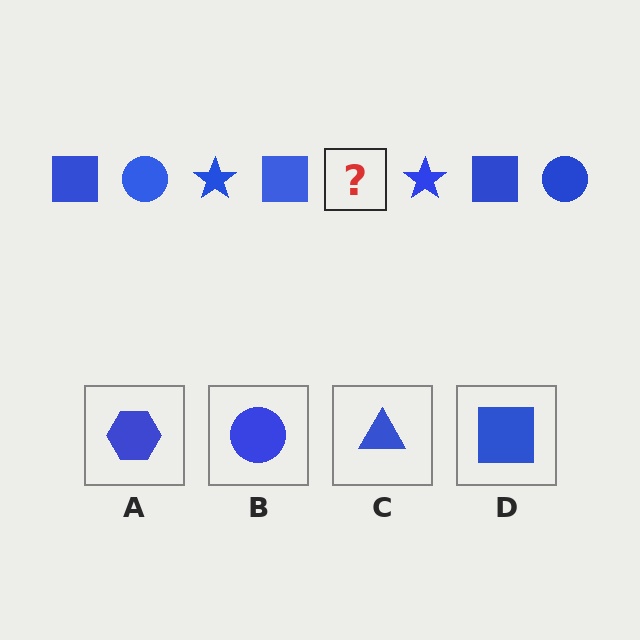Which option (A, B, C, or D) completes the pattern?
B.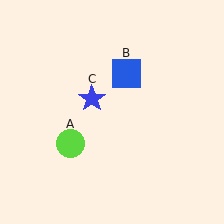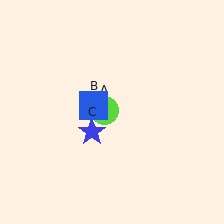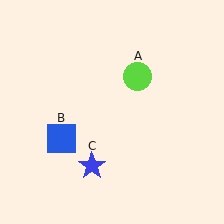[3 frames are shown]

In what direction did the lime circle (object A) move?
The lime circle (object A) moved up and to the right.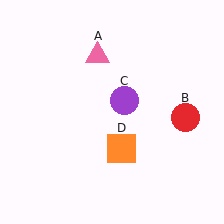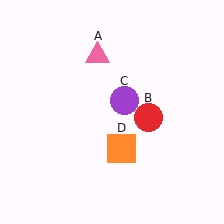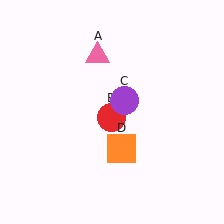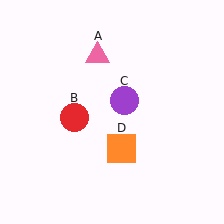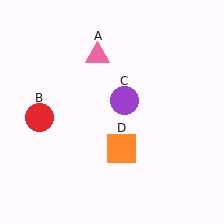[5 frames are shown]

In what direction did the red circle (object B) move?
The red circle (object B) moved left.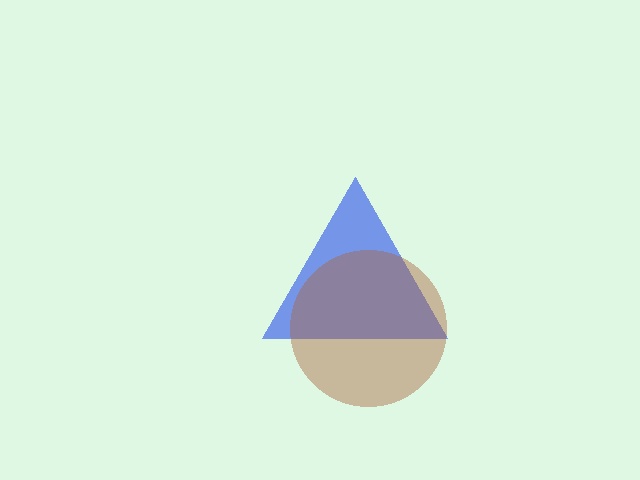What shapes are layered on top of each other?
The layered shapes are: a blue triangle, a brown circle.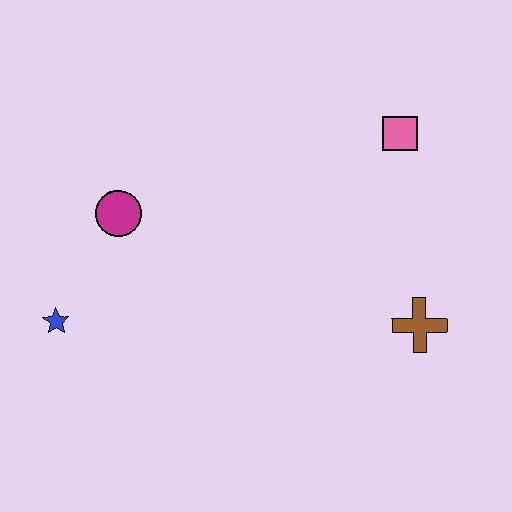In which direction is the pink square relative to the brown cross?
The pink square is above the brown cross.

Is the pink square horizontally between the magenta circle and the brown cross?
Yes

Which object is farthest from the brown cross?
The blue star is farthest from the brown cross.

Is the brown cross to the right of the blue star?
Yes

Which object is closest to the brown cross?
The pink square is closest to the brown cross.